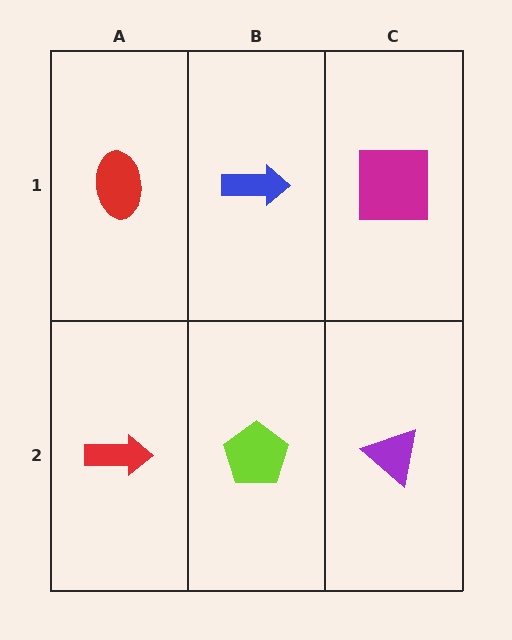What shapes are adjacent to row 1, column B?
A lime pentagon (row 2, column B), a red ellipse (row 1, column A), a magenta square (row 1, column C).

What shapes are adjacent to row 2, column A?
A red ellipse (row 1, column A), a lime pentagon (row 2, column B).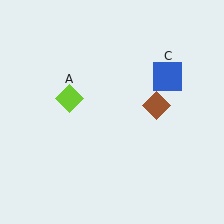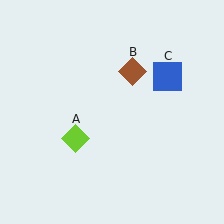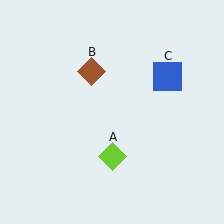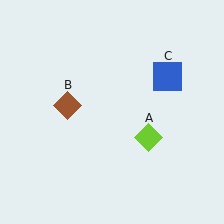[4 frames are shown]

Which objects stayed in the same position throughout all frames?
Blue square (object C) remained stationary.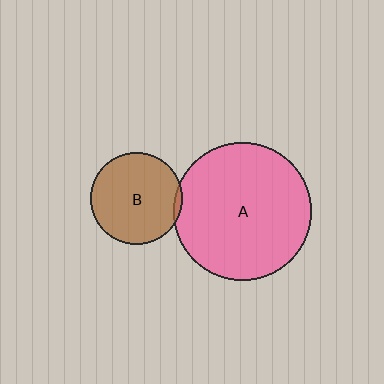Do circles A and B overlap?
Yes.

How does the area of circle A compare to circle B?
Approximately 2.2 times.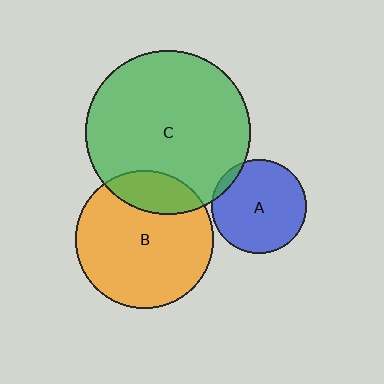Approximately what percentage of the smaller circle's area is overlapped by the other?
Approximately 5%.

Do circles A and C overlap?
Yes.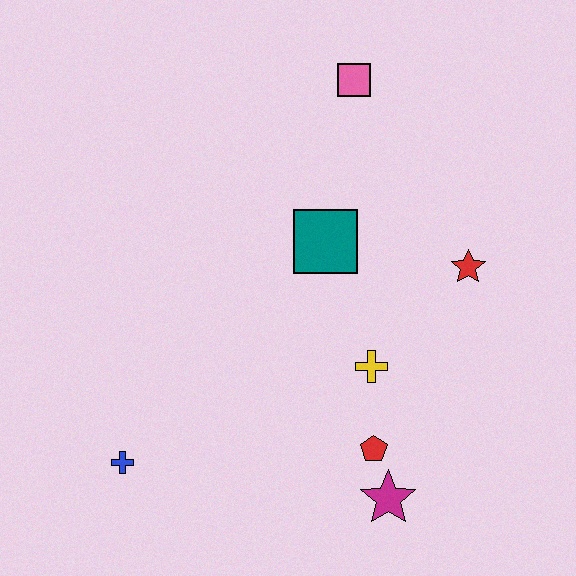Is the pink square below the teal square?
No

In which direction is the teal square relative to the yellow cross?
The teal square is above the yellow cross.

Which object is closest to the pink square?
The teal square is closest to the pink square.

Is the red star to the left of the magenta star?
No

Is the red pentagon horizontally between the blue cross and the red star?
Yes